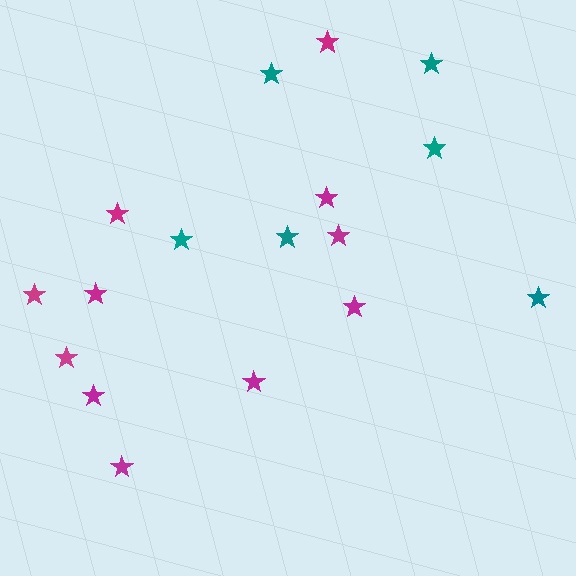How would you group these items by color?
There are 2 groups: one group of magenta stars (11) and one group of teal stars (6).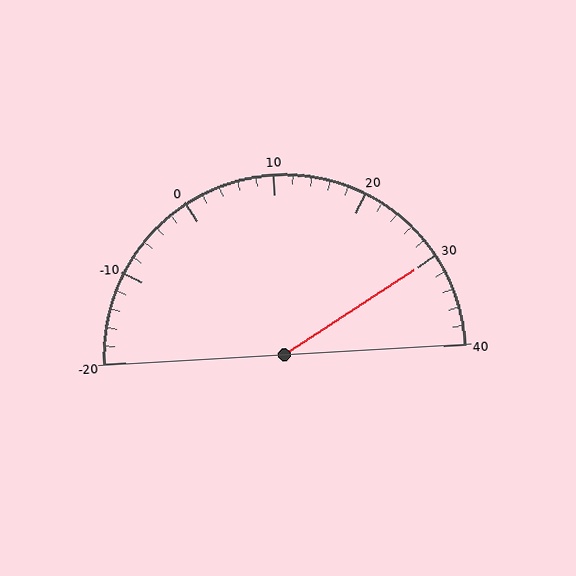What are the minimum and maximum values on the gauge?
The gauge ranges from -20 to 40.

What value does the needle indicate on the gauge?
The needle indicates approximately 30.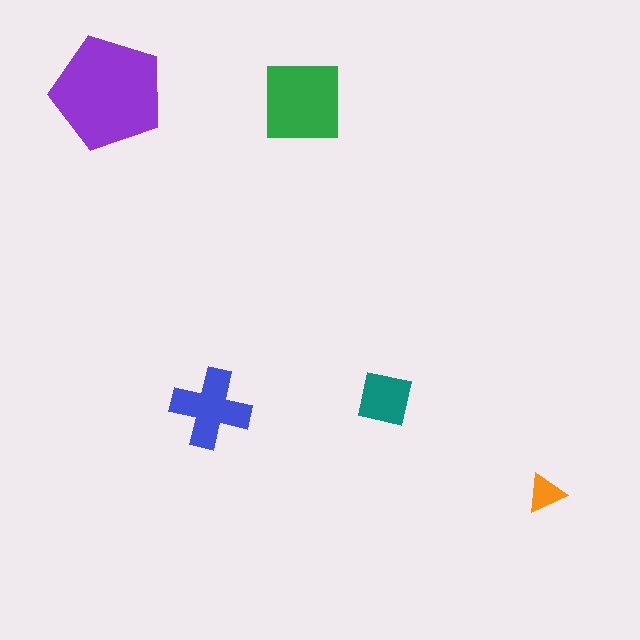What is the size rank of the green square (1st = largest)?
2nd.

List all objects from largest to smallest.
The purple pentagon, the green square, the blue cross, the teal square, the orange triangle.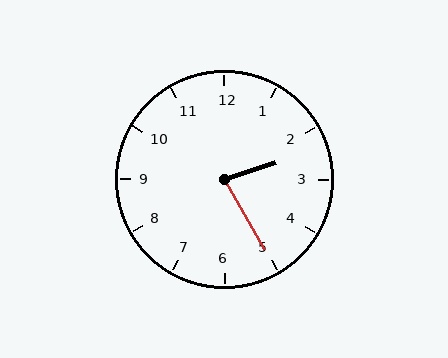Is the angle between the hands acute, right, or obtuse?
It is acute.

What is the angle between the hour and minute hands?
Approximately 78 degrees.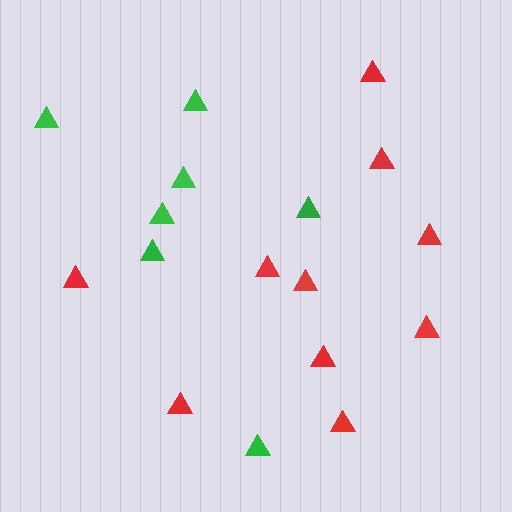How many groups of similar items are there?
There are 2 groups: one group of green triangles (7) and one group of red triangles (10).